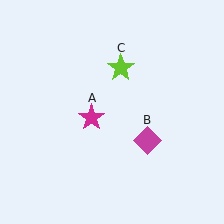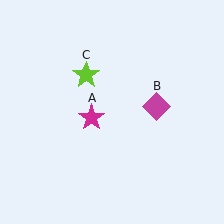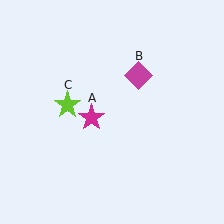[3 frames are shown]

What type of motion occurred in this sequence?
The magenta diamond (object B), lime star (object C) rotated counterclockwise around the center of the scene.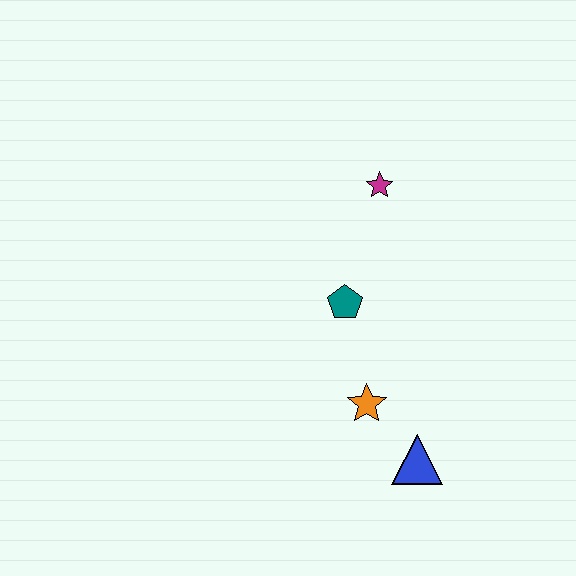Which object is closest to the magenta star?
The teal pentagon is closest to the magenta star.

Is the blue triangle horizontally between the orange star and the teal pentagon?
No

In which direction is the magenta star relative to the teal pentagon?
The magenta star is above the teal pentagon.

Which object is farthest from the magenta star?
The blue triangle is farthest from the magenta star.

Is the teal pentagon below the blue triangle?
No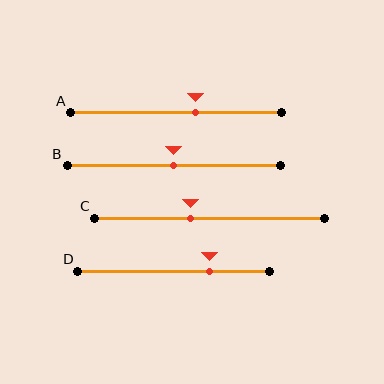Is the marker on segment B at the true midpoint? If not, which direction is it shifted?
Yes, the marker on segment B is at the true midpoint.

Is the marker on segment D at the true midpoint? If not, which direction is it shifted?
No, the marker on segment D is shifted to the right by about 19% of the segment length.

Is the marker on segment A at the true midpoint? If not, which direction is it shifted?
No, the marker on segment A is shifted to the right by about 9% of the segment length.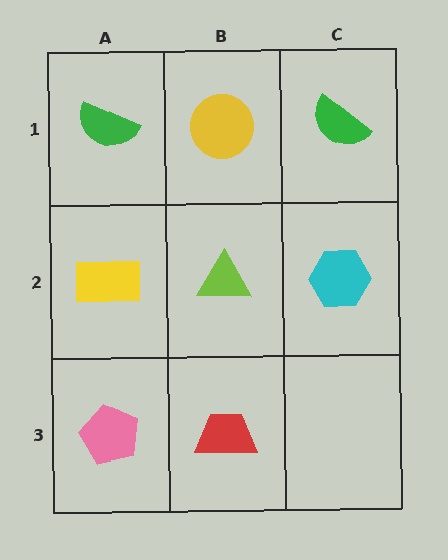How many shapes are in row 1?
3 shapes.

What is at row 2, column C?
A cyan hexagon.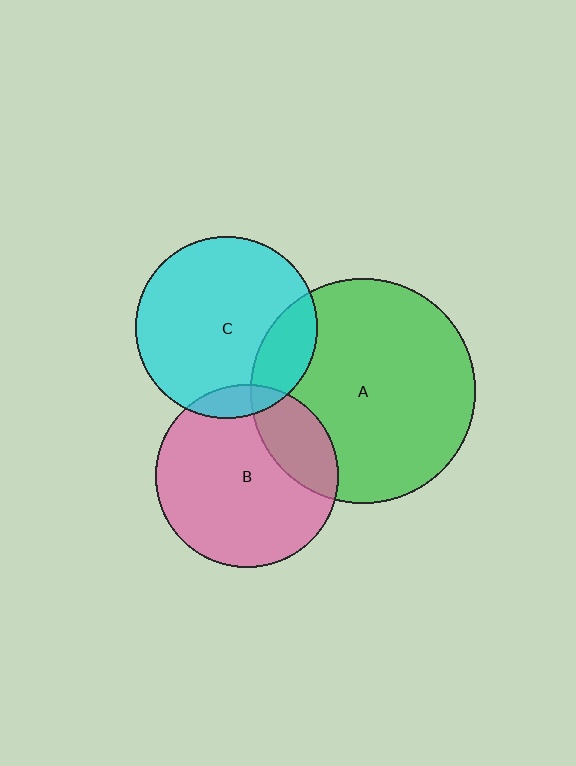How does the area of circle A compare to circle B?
Approximately 1.5 times.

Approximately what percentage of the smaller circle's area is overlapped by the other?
Approximately 20%.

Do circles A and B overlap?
Yes.